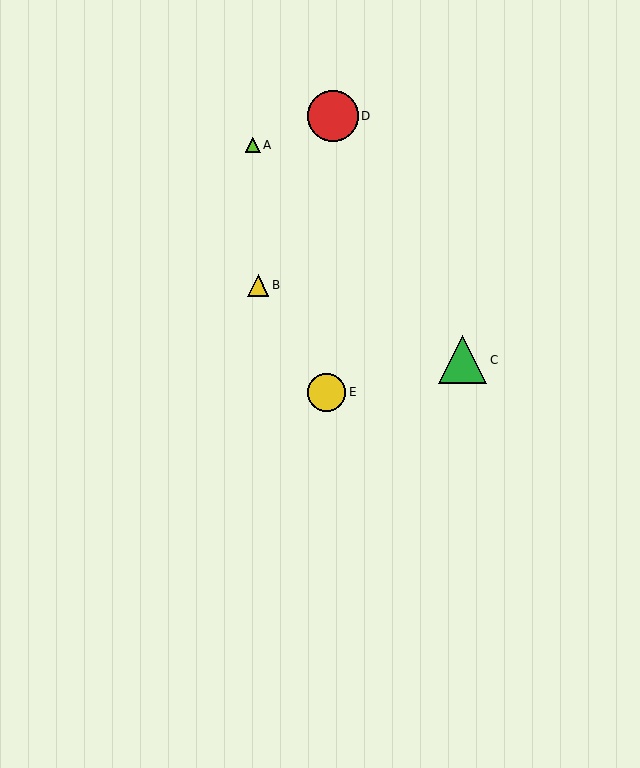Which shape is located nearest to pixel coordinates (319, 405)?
The yellow circle (labeled E) at (326, 392) is nearest to that location.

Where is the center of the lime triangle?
The center of the lime triangle is at (253, 145).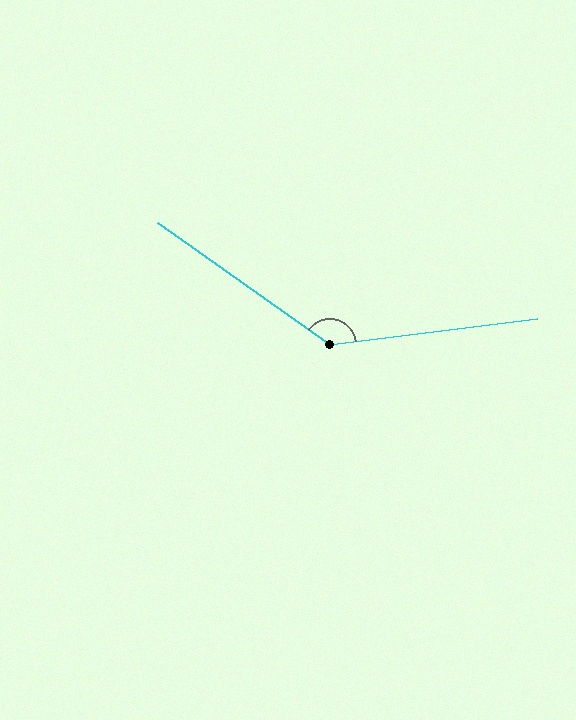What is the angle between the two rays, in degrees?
Approximately 138 degrees.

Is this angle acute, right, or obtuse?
It is obtuse.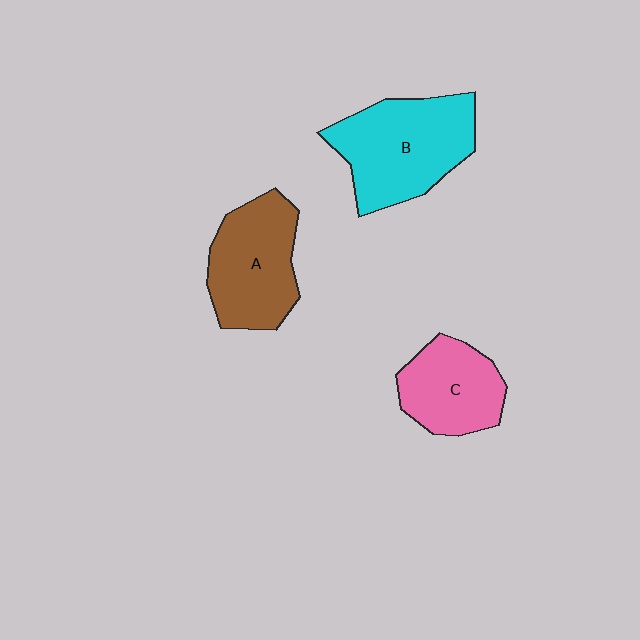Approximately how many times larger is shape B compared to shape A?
Approximately 1.2 times.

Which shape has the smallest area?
Shape C (pink).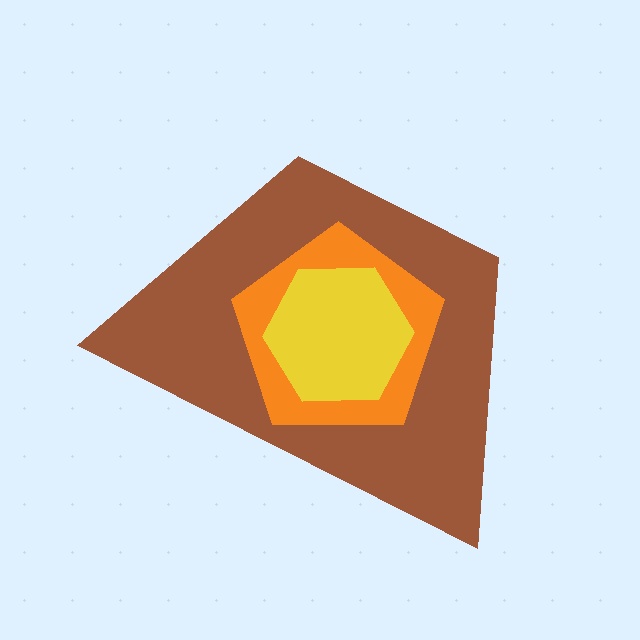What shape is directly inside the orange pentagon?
The yellow hexagon.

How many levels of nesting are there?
3.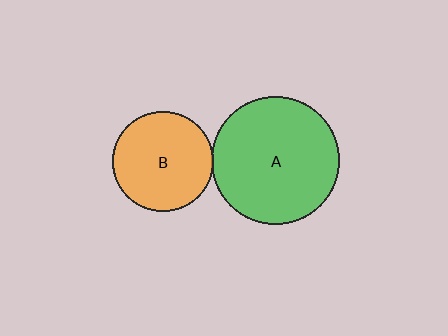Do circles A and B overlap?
Yes.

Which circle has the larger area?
Circle A (green).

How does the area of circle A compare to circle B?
Approximately 1.6 times.